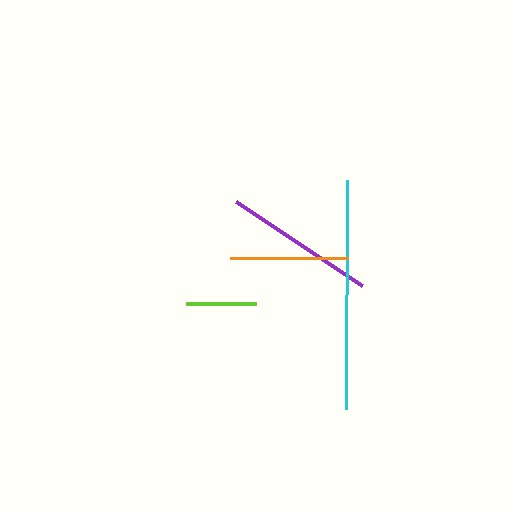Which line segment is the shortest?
The lime line is the shortest at approximately 70 pixels.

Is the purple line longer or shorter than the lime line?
The purple line is longer than the lime line.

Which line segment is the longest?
The cyan line is the longest at approximately 229 pixels.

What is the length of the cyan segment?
The cyan segment is approximately 229 pixels long.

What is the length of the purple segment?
The purple segment is approximately 151 pixels long.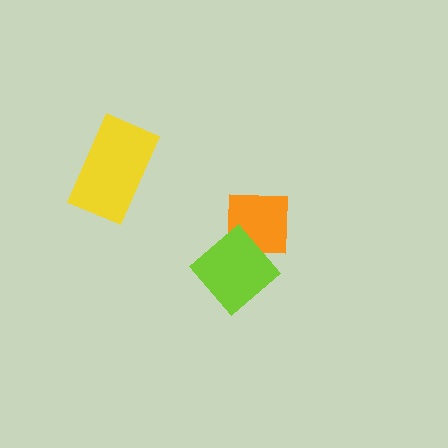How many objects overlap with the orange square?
1 object overlaps with the orange square.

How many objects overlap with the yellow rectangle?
0 objects overlap with the yellow rectangle.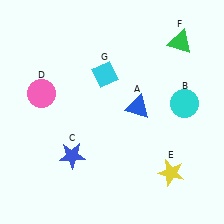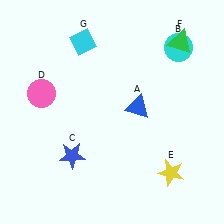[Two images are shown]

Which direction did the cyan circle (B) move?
The cyan circle (B) moved up.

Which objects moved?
The objects that moved are: the cyan circle (B), the cyan diamond (G).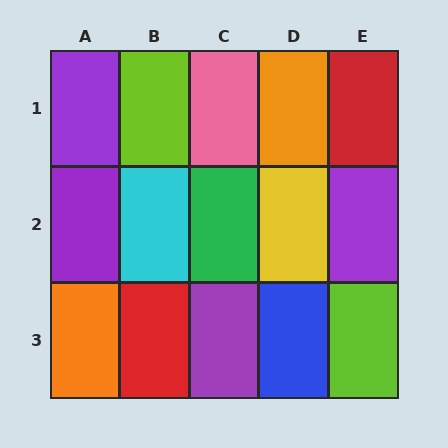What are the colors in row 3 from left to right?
Orange, red, purple, blue, lime.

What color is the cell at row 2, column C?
Green.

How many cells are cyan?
1 cell is cyan.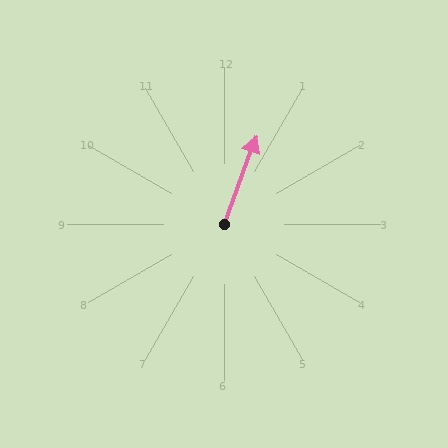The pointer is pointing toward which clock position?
Roughly 1 o'clock.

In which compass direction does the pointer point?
North.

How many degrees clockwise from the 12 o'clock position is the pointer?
Approximately 20 degrees.